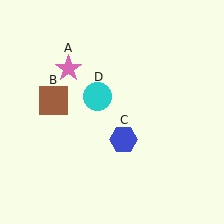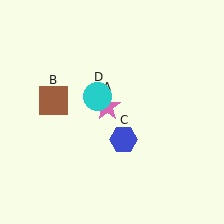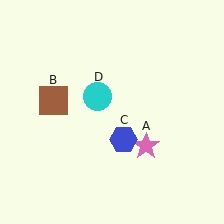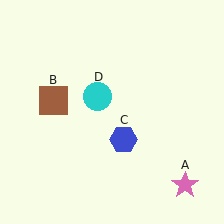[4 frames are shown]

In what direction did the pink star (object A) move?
The pink star (object A) moved down and to the right.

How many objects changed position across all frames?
1 object changed position: pink star (object A).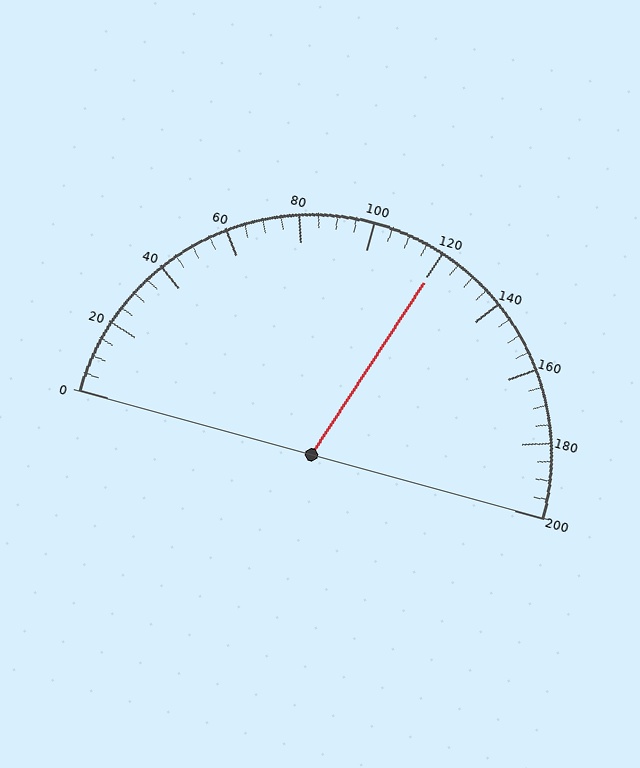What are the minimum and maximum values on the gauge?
The gauge ranges from 0 to 200.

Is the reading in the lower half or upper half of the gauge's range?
The reading is in the upper half of the range (0 to 200).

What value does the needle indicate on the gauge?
The needle indicates approximately 120.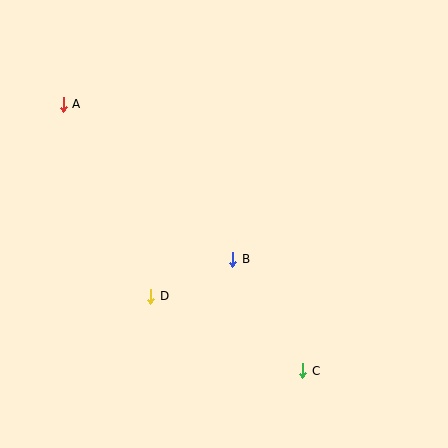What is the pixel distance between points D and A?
The distance between D and A is 211 pixels.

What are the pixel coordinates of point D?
Point D is at (151, 296).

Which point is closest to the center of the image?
Point B at (233, 259) is closest to the center.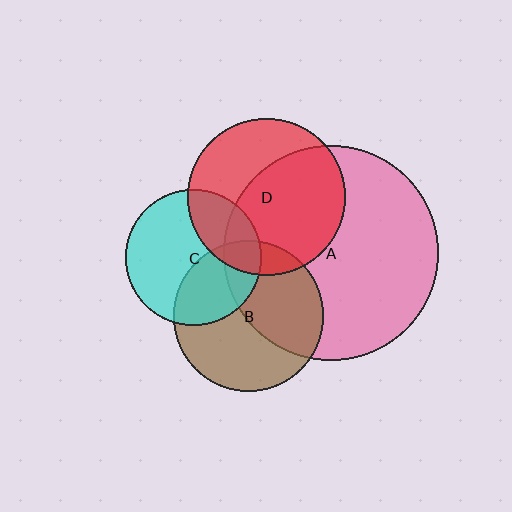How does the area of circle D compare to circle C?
Approximately 1.3 times.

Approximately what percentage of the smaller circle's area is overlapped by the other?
Approximately 60%.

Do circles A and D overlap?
Yes.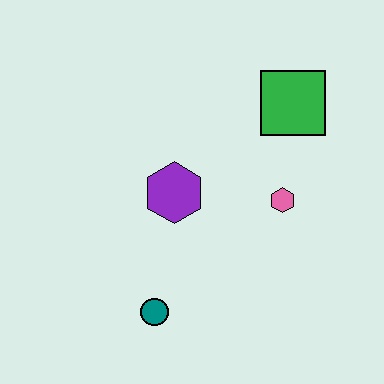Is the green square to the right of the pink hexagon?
Yes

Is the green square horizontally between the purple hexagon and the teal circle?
No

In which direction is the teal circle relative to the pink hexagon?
The teal circle is to the left of the pink hexagon.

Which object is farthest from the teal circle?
The green square is farthest from the teal circle.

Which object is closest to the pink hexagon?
The green square is closest to the pink hexagon.